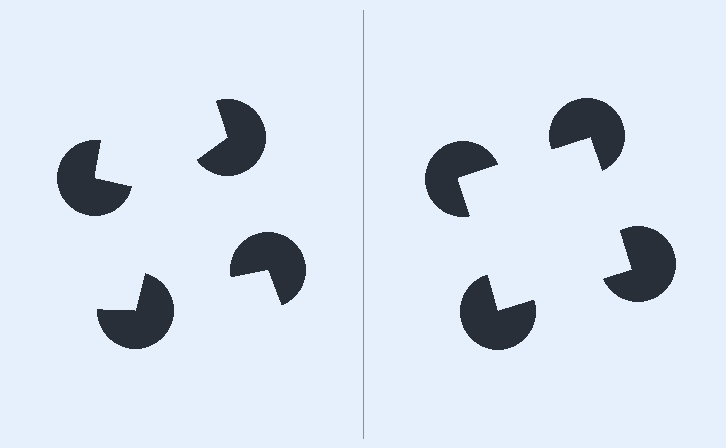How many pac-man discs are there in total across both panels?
8 — 4 on each side.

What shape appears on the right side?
An illusory square.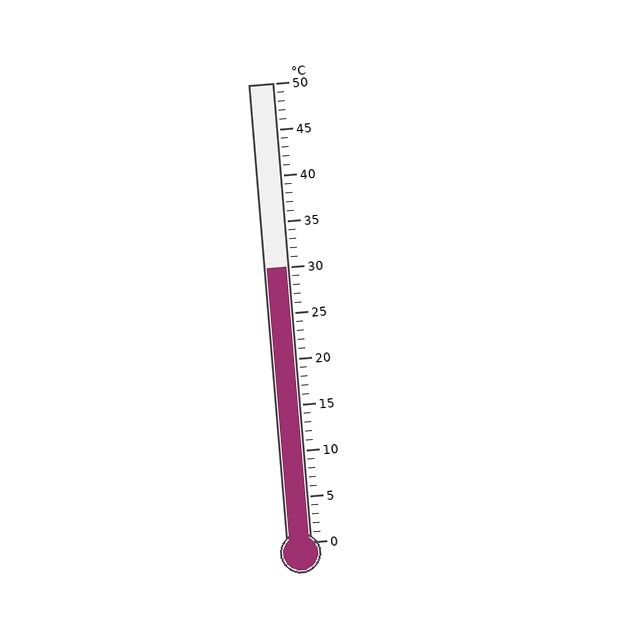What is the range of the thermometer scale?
The thermometer scale ranges from 0°C to 50°C.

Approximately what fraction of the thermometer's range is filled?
The thermometer is filled to approximately 60% of its range.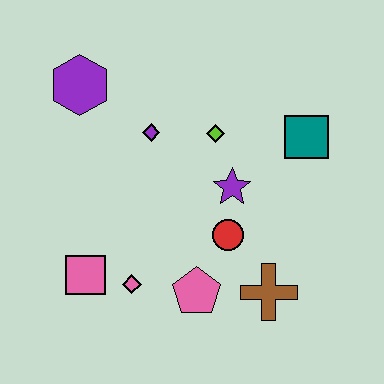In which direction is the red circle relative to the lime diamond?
The red circle is below the lime diamond.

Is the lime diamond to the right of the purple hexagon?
Yes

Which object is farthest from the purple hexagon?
The brown cross is farthest from the purple hexagon.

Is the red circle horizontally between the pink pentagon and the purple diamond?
No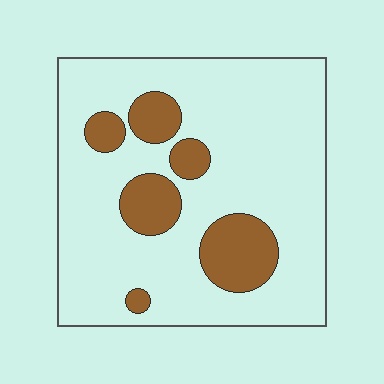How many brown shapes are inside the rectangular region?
6.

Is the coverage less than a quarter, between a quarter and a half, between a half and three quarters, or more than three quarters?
Less than a quarter.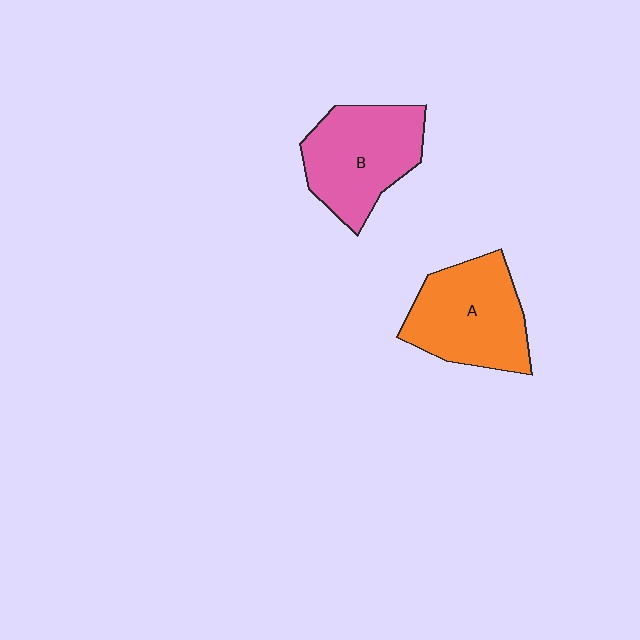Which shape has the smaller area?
Shape B (pink).